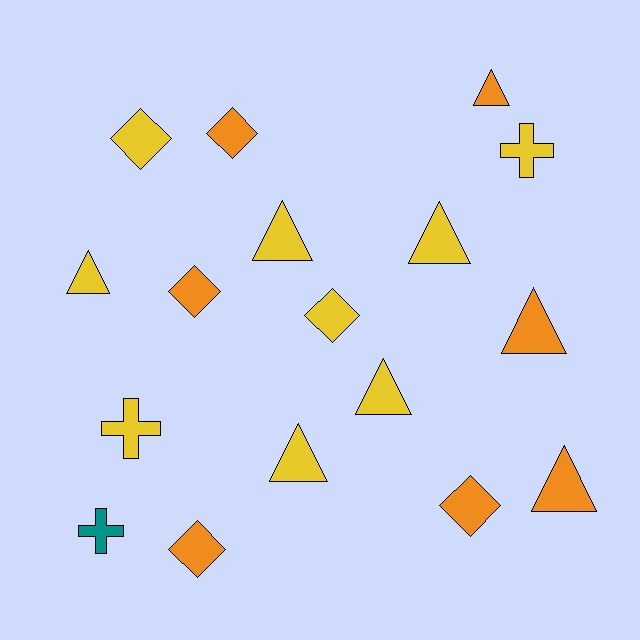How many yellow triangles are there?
There are 5 yellow triangles.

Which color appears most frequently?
Yellow, with 9 objects.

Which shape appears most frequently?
Triangle, with 8 objects.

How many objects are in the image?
There are 17 objects.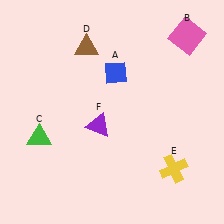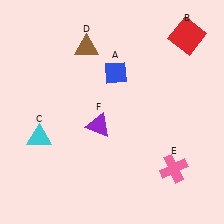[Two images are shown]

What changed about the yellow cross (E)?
In Image 1, E is yellow. In Image 2, it changed to pink.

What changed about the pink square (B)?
In Image 1, B is pink. In Image 2, it changed to red.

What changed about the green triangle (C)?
In Image 1, C is green. In Image 2, it changed to cyan.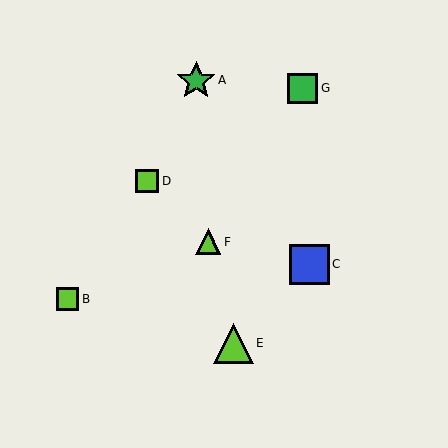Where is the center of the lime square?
The center of the lime square is at (67, 299).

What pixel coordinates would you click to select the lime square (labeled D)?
Click at (147, 181) to select the lime square D.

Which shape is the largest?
The blue square (labeled C) is the largest.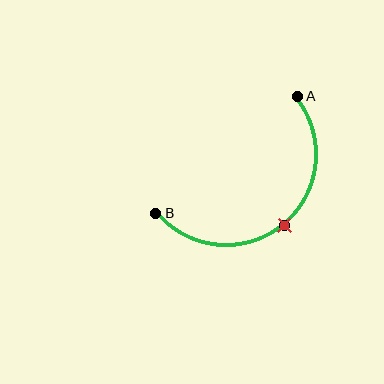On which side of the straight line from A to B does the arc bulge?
The arc bulges below and to the right of the straight line connecting A and B.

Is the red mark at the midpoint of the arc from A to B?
Yes. The red mark lies on the arc at equal arc-length from both A and B — it is the arc midpoint.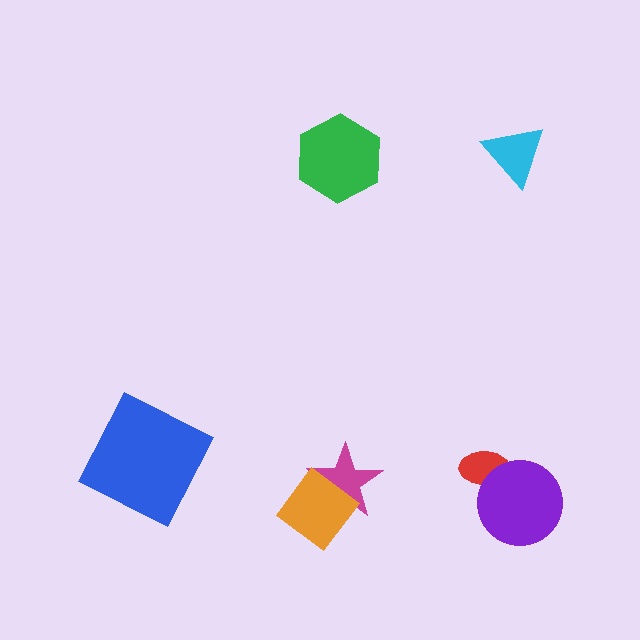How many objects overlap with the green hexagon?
0 objects overlap with the green hexagon.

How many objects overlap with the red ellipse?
1 object overlaps with the red ellipse.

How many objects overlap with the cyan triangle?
0 objects overlap with the cyan triangle.